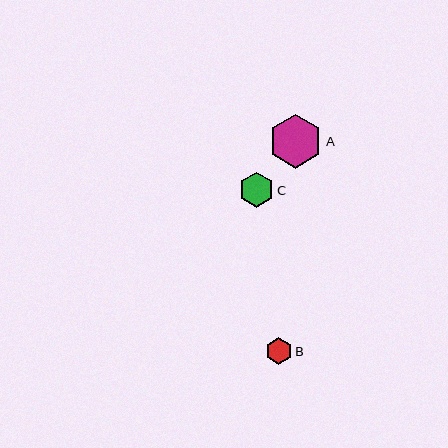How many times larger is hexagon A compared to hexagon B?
Hexagon A is approximately 2.0 times the size of hexagon B.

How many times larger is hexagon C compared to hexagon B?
Hexagon C is approximately 1.3 times the size of hexagon B.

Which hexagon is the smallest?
Hexagon B is the smallest with a size of approximately 27 pixels.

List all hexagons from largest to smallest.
From largest to smallest: A, C, B.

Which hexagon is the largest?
Hexagon A is the largest with a size of approximately 54 pixels.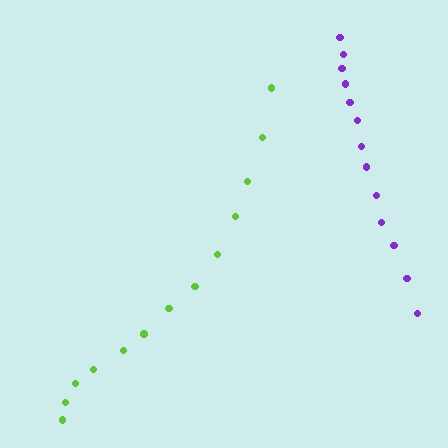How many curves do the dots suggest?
There are 2 distinct paths.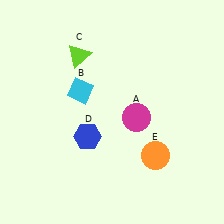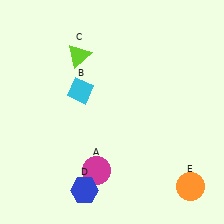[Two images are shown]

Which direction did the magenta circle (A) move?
The magenta circle (A) moved down.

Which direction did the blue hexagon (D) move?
The blue hexagon (D) moved down.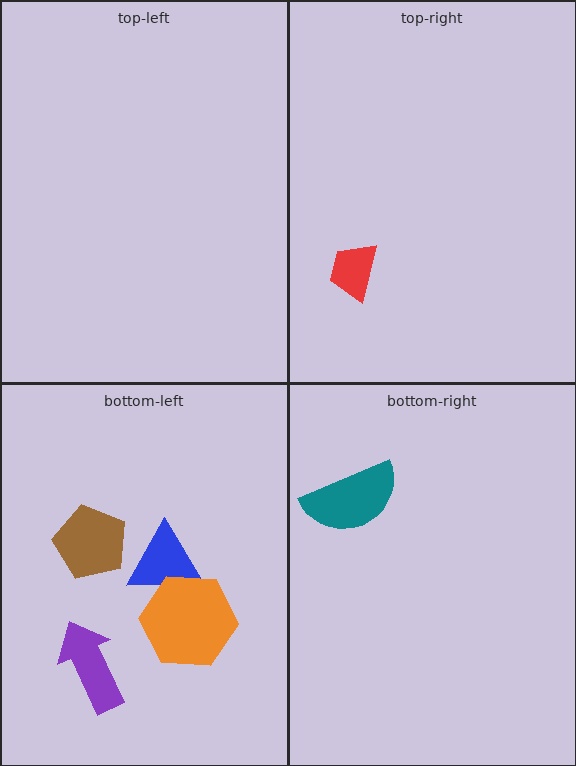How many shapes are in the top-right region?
1.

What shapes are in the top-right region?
The red trapezoid.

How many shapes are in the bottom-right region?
1.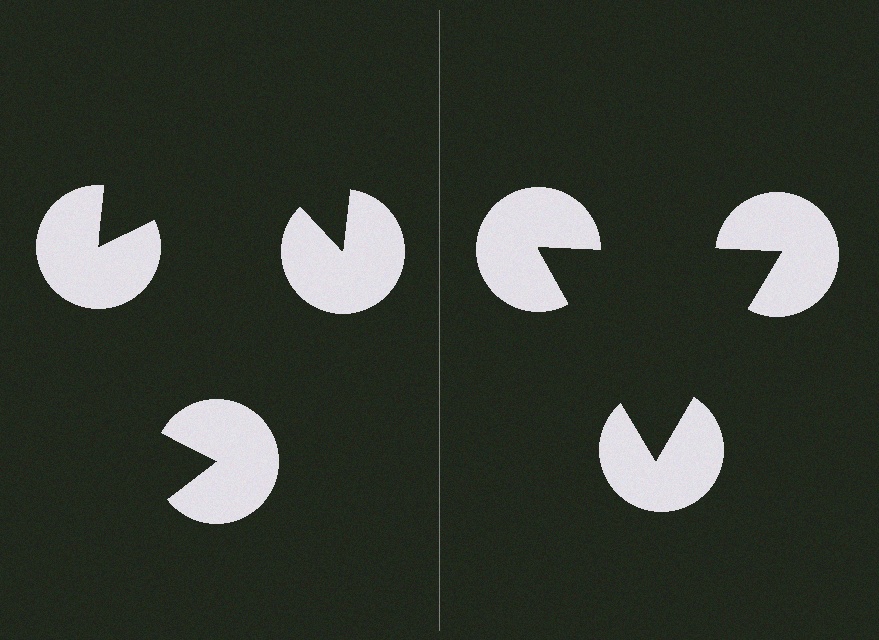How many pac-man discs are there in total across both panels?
6 — 3 on each side.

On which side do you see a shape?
An illusory triangle appears on the right side. On the left side the wedge cuts are rotated, so no coherent shape forms.